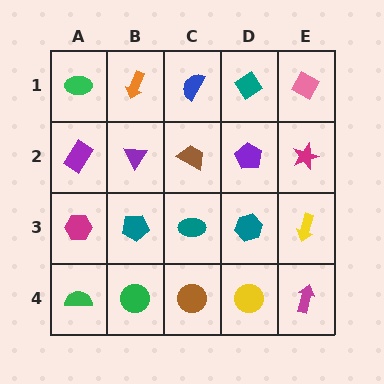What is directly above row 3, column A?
A purple rectangle.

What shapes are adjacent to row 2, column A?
A green ellipse (row 1, column A), a magenta hexagon (row 3, column A), a purple triangle (row 2, column B).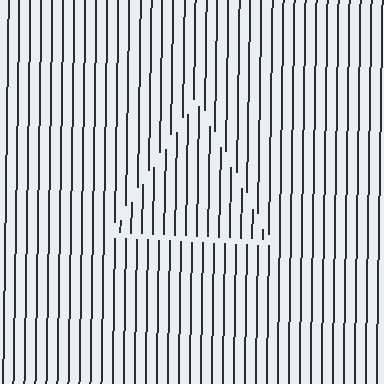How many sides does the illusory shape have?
3 sides — the line-ends trace a triangle.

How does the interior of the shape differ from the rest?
The interior of the shape contains the same grating, shifted by half a period — the contour is defined by the phase discontinuity where line-ends from the inner and outer gratings abut.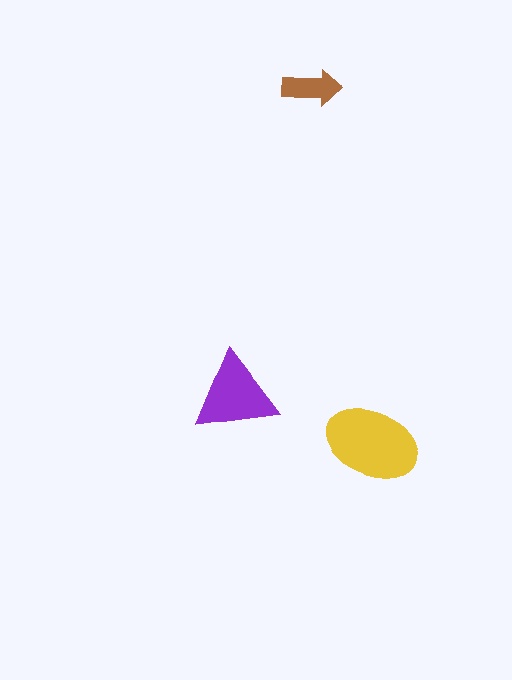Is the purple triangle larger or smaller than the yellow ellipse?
Smaller.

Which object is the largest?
The yellow ellipse.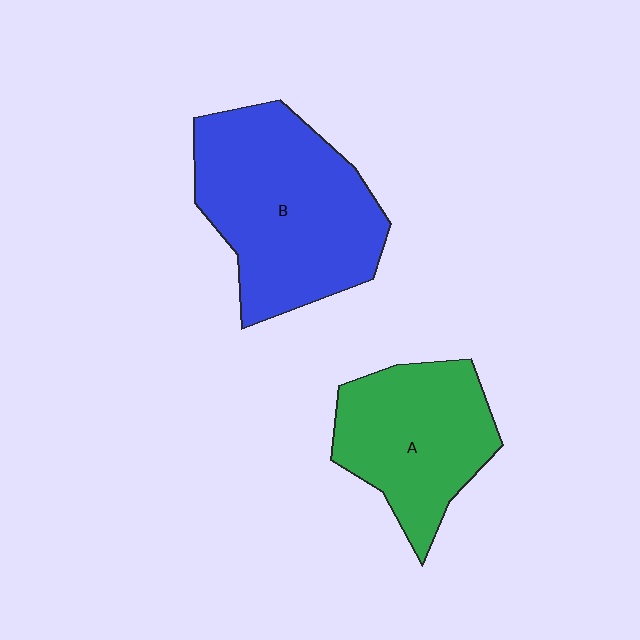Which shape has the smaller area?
Shape A (green).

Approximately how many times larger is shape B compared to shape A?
Approximately 1.4 times.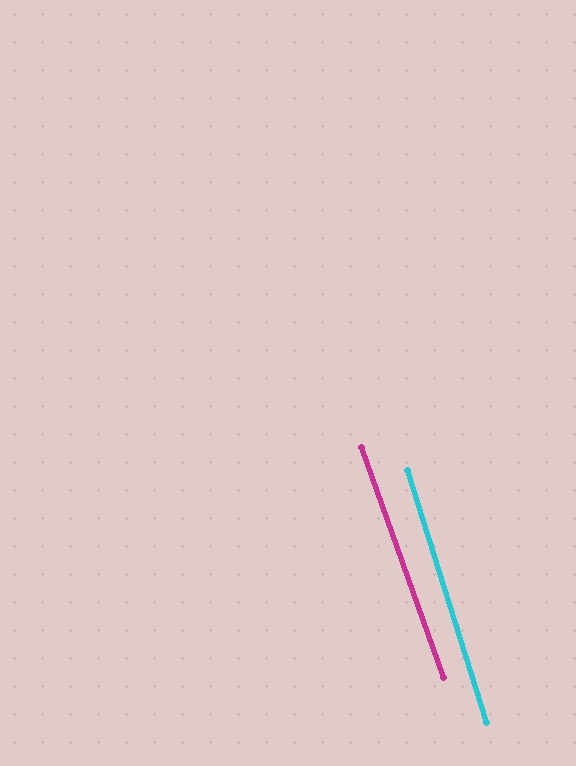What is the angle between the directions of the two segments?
Approximately 2 degrees.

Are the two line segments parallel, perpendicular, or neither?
Parallel — their directions differ by only 2.0°.